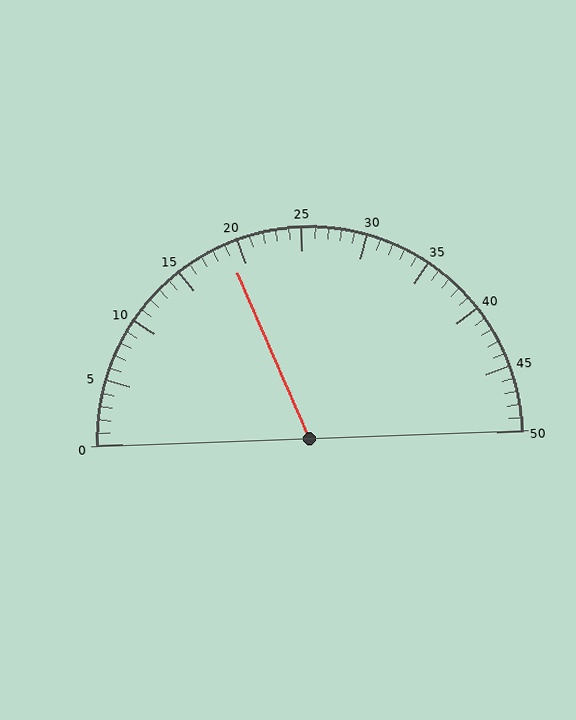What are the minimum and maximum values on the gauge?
The gauge ranges from 0 to 50.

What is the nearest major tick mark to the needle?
The nearest major tick mark is 20.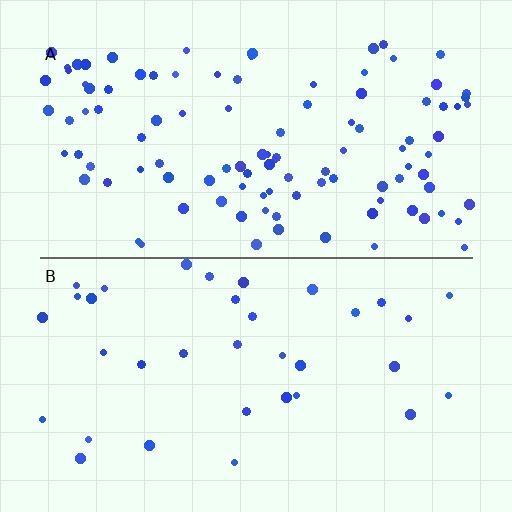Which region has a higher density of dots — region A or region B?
A (the top).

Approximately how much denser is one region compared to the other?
Approximately 3.0× — region A over region B.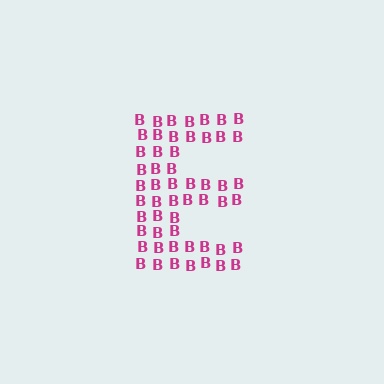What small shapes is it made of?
It is made of small letter B's.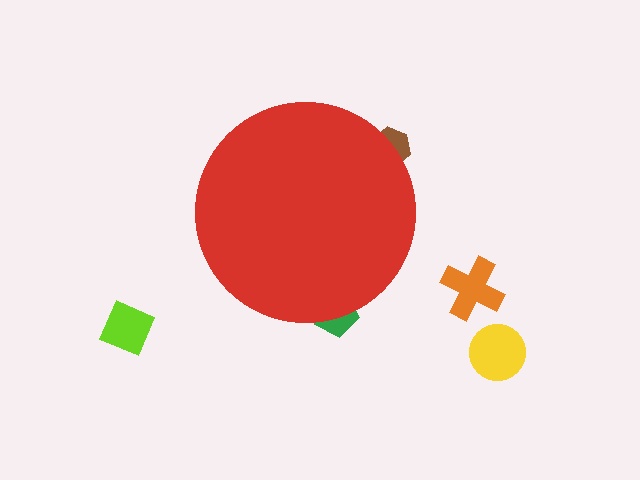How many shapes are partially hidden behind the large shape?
2 shapes are partially hidden.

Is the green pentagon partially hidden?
Yes, the green pentagon is partially hidden behind the red circle.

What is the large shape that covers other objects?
A red circle.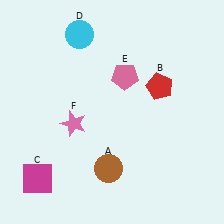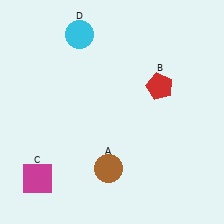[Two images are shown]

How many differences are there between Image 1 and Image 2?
There are 2 differences between the two images.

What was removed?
The pink star (F), the pink pentagon (E) were removed in Image 2.